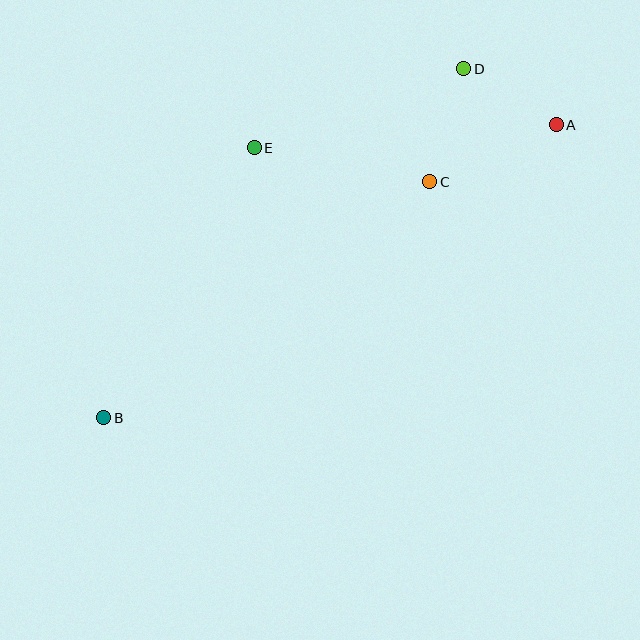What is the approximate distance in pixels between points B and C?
The distance between B and C is approximately 403 pixels.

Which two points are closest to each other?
Points A and D are closest to each other.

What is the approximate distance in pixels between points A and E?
The distance between A and E is approximately 303 pixels.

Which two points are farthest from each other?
Points A and B are farthest from each other.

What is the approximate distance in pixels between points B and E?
The distance between B and E is approximately 309 pixels.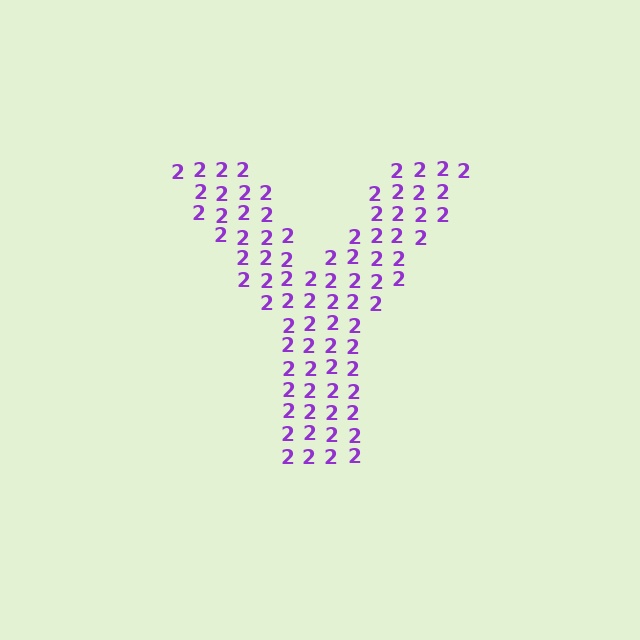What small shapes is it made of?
It is made of small digit 2's.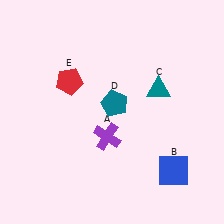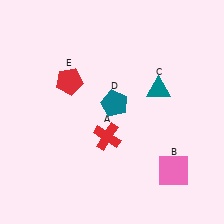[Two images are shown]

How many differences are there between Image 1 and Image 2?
There are 2 differences between the two images.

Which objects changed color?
A changed from purple to red. B changed from blue to pink.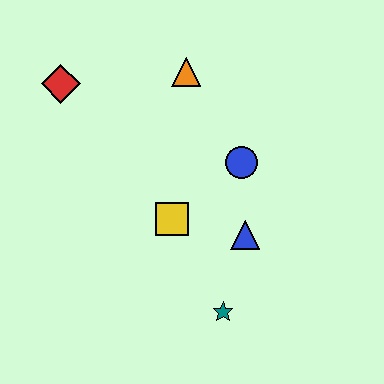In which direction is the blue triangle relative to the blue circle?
The blue triangle is below the blue circle.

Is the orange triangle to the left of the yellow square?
No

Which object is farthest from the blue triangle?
The red diamond is farthest from the blue triangle.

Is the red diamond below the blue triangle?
No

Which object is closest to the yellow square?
The blue triangle is closest to the yellow square.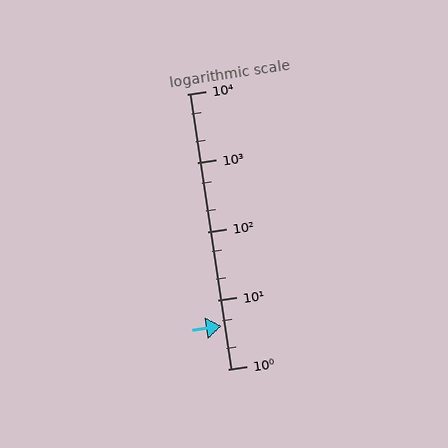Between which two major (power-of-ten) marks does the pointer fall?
The pointer is between 1 and 10.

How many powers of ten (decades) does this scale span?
The scale spans 4 decades, from 1 to 10000.